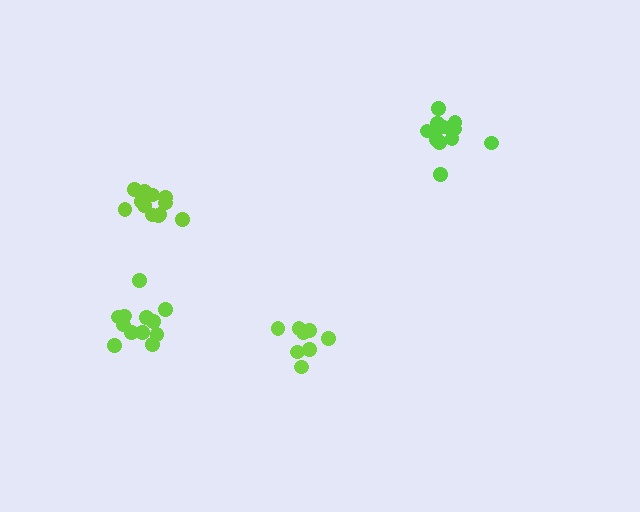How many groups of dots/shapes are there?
There are 4 groups.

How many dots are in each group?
Group 1: 8 dots, Group 2: 12 dots, Group 3: 12 dots, Group 4: 13 dots (45 total).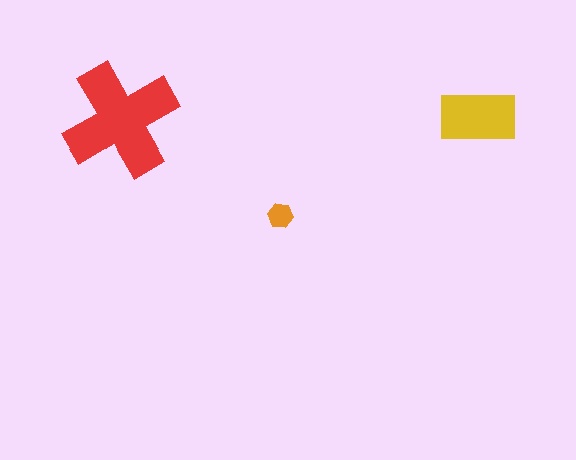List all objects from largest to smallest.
The red cross, the yellow rectangle, the orange hexagon.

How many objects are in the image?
There are 3 objects in the image.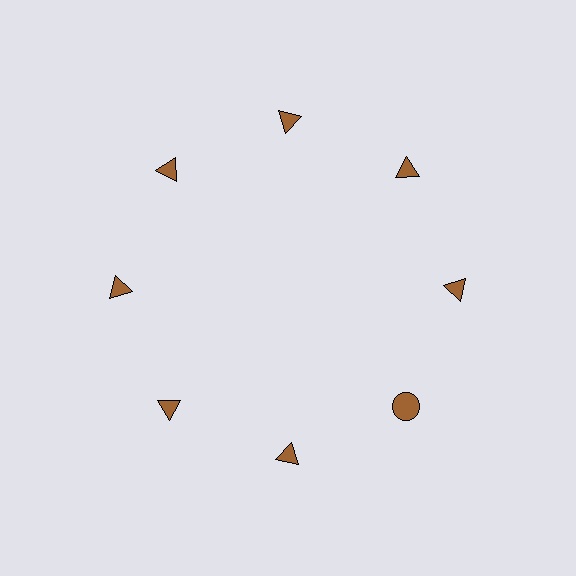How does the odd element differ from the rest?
It has a different shape: circle instead of triangle.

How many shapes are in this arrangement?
There are 8 shapes arranged in a ring pattern.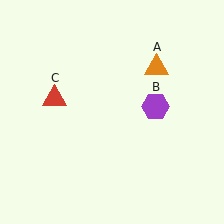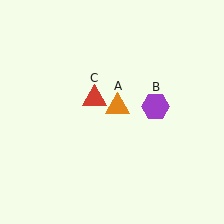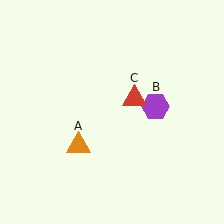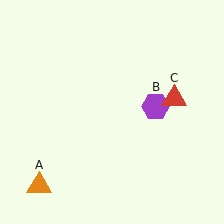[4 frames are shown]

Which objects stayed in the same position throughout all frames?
Purple hexagon (object B) remained stationary.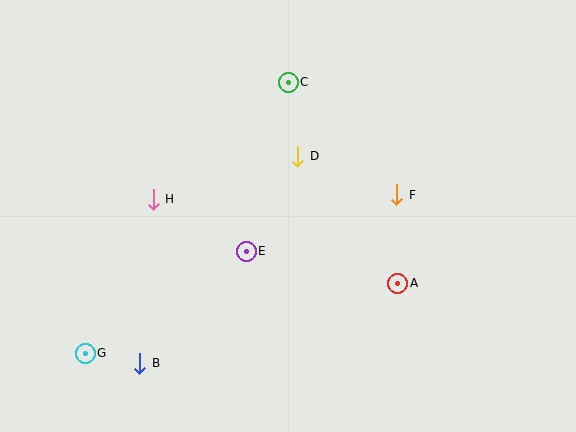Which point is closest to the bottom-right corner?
Point A is closest to the bottom-right corner.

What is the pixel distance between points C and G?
The distance between C and G is 339 pixels.